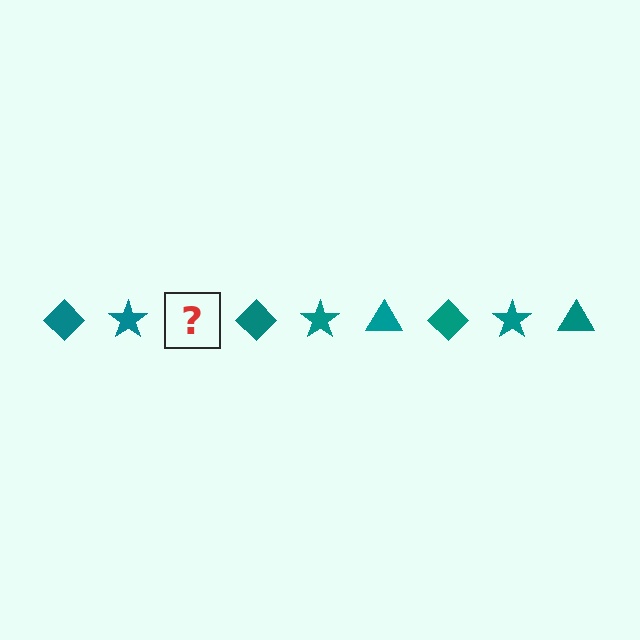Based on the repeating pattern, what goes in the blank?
The blank should be a teal triangle.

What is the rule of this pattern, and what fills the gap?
The rule is that the pattern cycles through diamond, star, triangle shapes in teal. The gap should be filled with a teal triangle.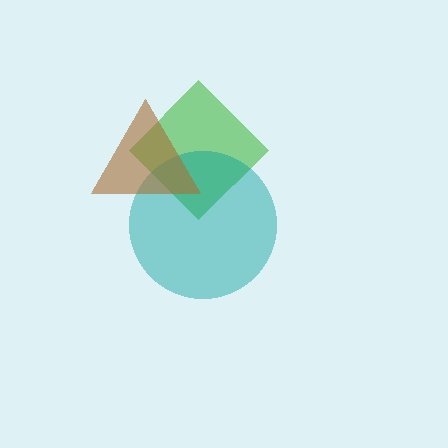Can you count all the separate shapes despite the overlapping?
Yes, there are 3 separate shapes.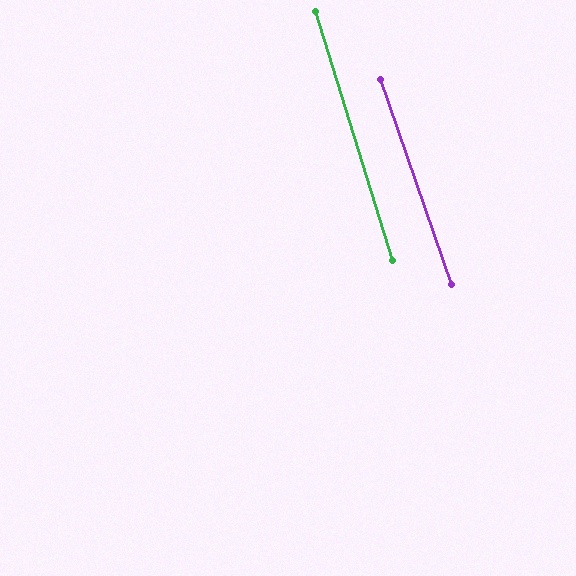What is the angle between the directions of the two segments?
Approximately 2 degrees.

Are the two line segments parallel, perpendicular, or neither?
Parallel — their directions differ by only 1.9°.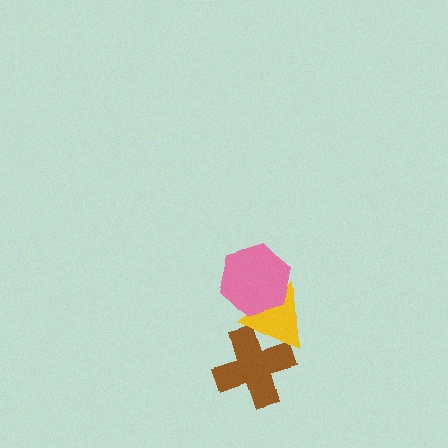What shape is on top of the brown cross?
The yellow triangle is on top of the brown cross.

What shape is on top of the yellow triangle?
The pink hexagon is on top of the yellow triangle.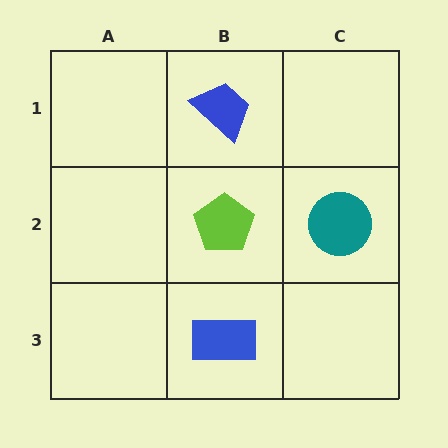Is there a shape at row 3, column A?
No, that cell is empty.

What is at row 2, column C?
A teal circle.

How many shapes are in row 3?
1 shape.